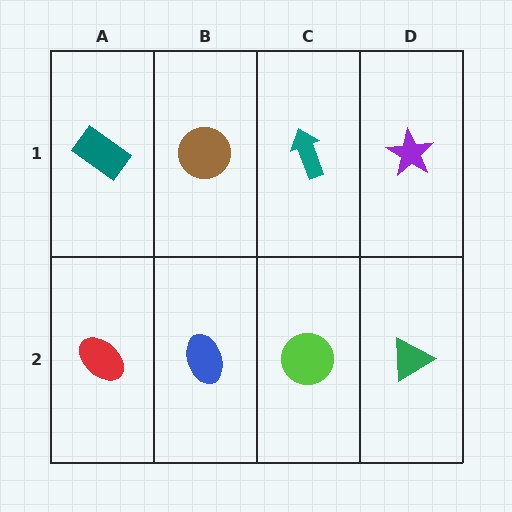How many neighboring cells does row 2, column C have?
3.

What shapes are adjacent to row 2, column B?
A brown circle (row 1, column B), a red ellipse (row 2, column A), a lime circle (row 2, column C).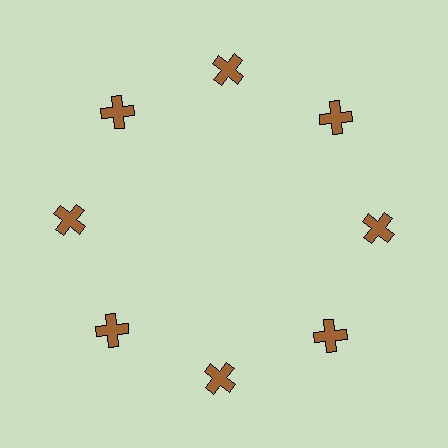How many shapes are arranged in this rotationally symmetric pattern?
There are 8 shapes, arranged in 8 groups of 1.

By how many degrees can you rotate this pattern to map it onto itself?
The pattern maps onto itself every 45 degrees of rotation.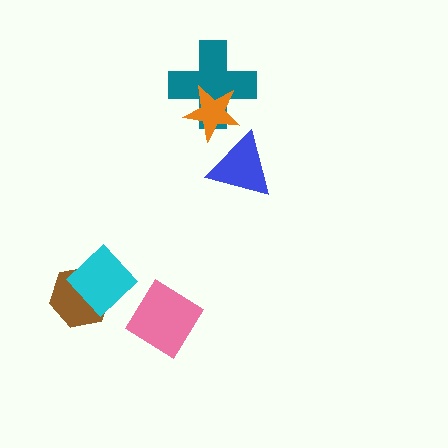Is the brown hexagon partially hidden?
Yes, it is partially covered by another shape.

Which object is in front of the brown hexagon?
The cyan diamond is in front of the brown hexagon.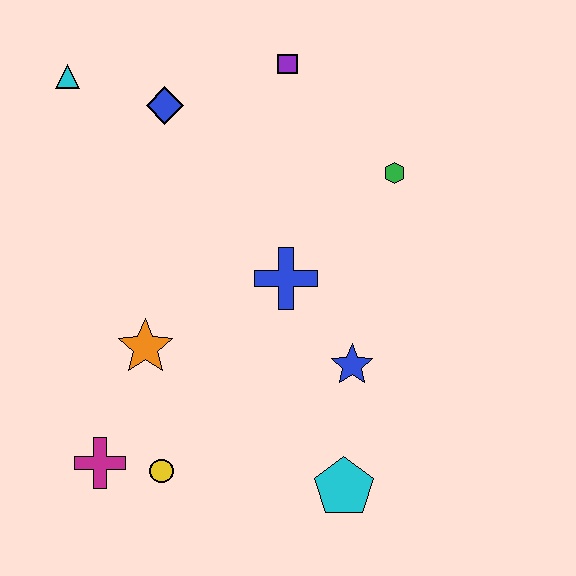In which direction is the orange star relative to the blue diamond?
The orange star is below the blue diamond.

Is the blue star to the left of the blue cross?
No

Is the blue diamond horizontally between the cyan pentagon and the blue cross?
No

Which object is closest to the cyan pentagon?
The blue star is closest to the cyan pentagon.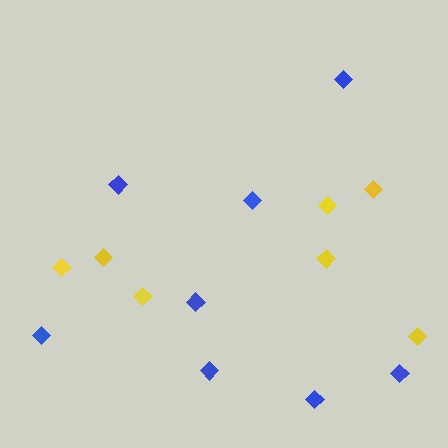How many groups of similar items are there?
There are 2 groups: one group of yellow diamonds (7) and one group of blue diamonds (8).